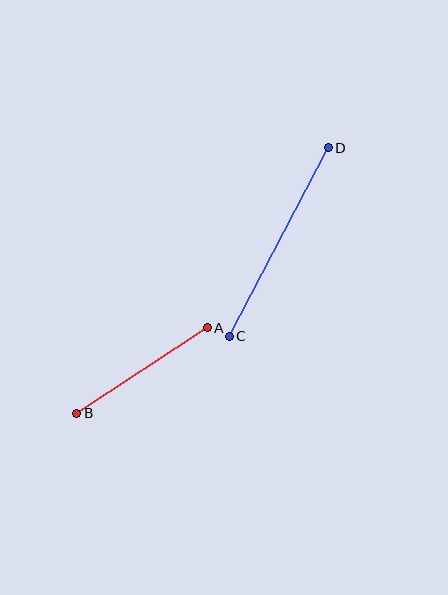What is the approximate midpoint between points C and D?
The midpoint is at approximately (279, 242) pixels.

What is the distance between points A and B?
The distance is approximately 156 pixels.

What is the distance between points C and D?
The distance is approximately 213 pixels.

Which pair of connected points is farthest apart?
Points C and D are farthest apart.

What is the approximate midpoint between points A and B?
The midpoint is at approximately (142, 370) pixels.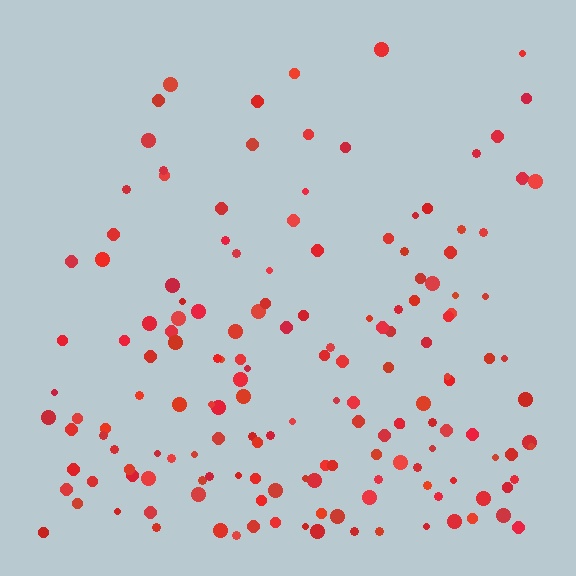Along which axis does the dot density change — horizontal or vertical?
Vertical.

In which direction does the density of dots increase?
From top to bottom, with the bottom side densest.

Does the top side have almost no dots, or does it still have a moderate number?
Still a moderate number, just noticeably fewer than the bottom.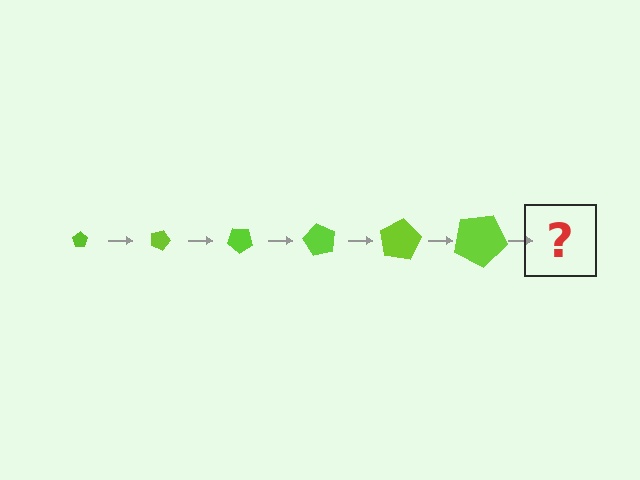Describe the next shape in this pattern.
It should be a pentagon, larger than the previous one and rotated 120 degrees from the start.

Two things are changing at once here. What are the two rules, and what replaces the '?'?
The two rules are that the pentagon grows larger each step and it rotates 20 degrees each step. The '?' should be a pentagon, larger than the previous one and rotated 120 degrees from the start.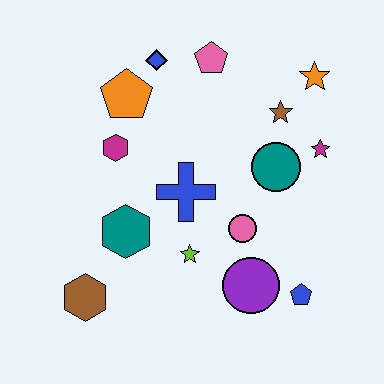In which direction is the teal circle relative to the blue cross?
The teal circle is to the right of the blue cross.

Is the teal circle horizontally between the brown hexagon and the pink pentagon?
No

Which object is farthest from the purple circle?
The blue diamond is farthest from the purple circle.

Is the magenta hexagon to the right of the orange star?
No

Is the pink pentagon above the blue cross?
Yes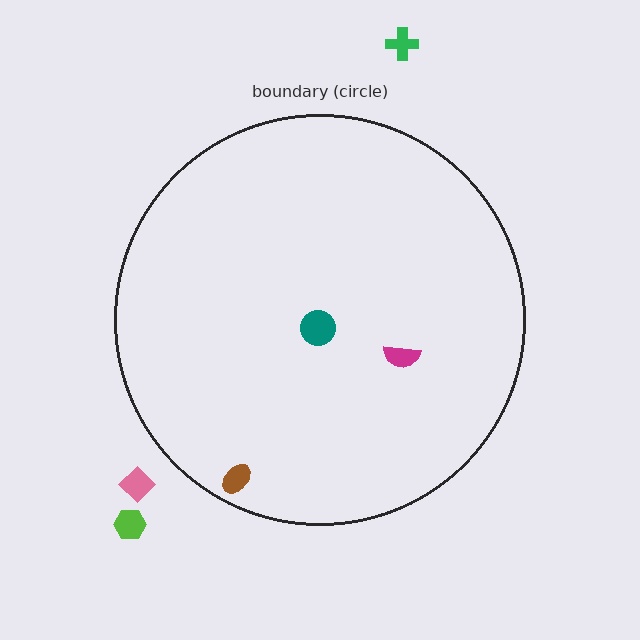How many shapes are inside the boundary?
3 inside, 3 outside.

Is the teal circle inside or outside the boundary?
Inside.